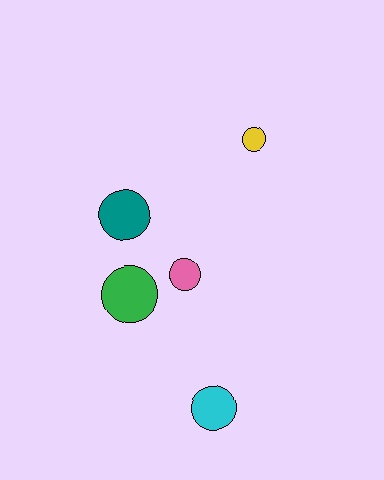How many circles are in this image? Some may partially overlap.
There are 5 circles.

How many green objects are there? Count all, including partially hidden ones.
There is 1 green object.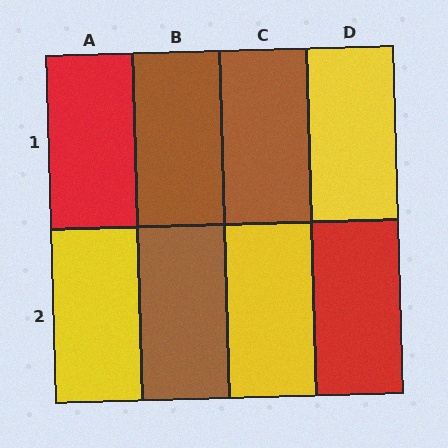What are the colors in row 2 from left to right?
Yellow, brown, yellow, red.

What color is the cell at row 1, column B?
Brown.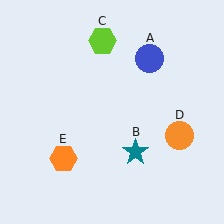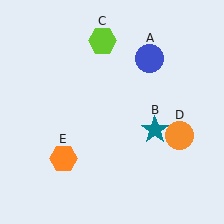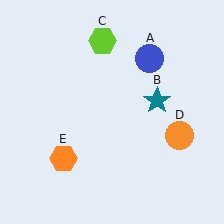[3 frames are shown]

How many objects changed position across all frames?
1 object changed position: teal star (object B).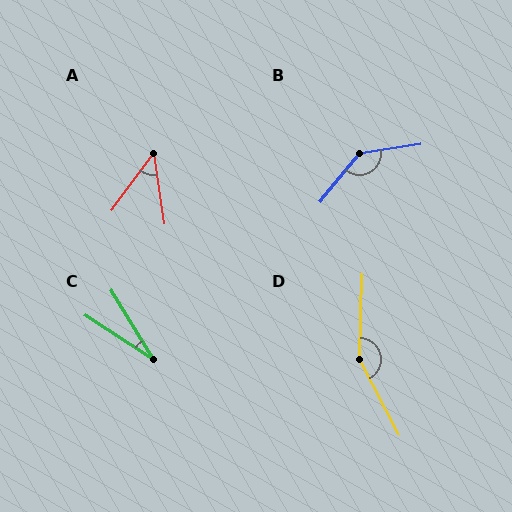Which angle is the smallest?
C, at approximately 25 degrees.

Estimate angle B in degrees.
Approximately 138 degrees.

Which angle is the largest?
D, at approximately 151 degrees.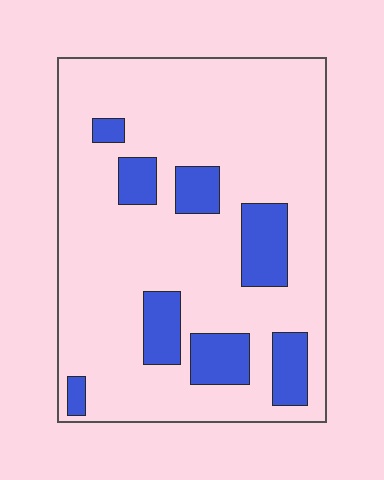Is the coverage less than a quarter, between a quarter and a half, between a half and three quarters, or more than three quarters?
Less than a quarter.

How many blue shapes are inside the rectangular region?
8.